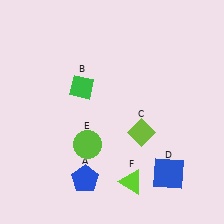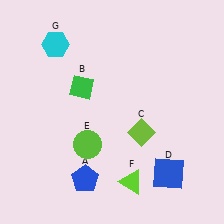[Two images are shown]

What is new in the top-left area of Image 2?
A cyan hexagon (G) was added in the top-left area of Image 2.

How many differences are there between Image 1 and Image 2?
There is 1 difference between the two images.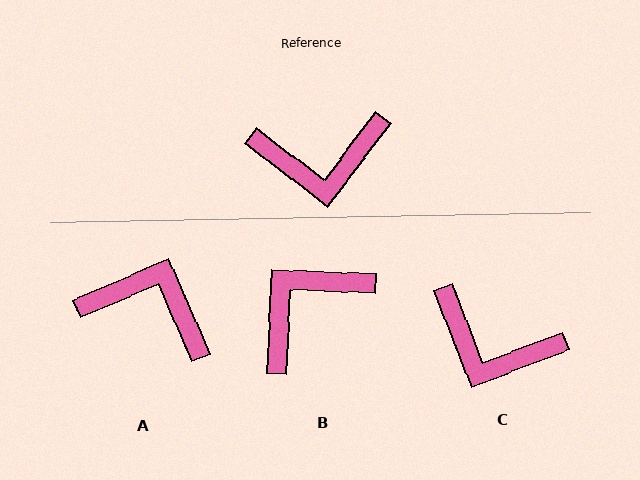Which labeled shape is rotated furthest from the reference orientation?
A, about 151 degrees away.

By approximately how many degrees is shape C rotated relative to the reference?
Approximately 32 degrees clockwise.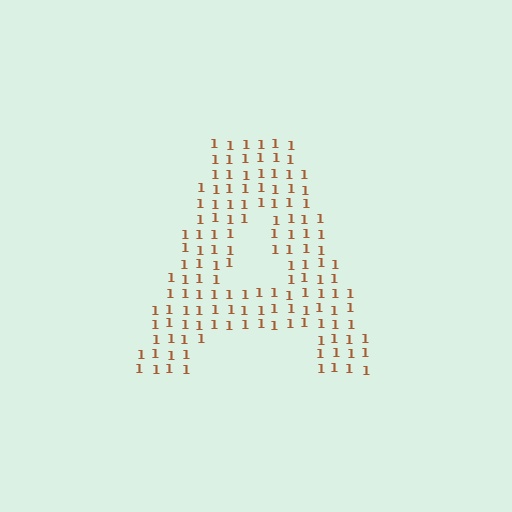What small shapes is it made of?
It is made of small digit 1's.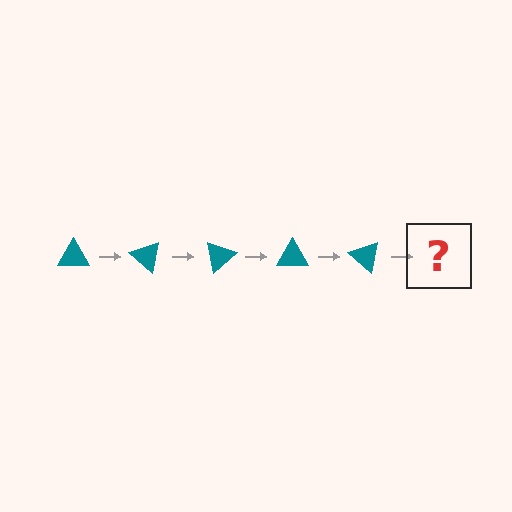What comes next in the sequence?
The next element should be a teal triangle rotated 200 degrees.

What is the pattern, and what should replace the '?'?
The pattern is that the triangle rotates 40 degrees each step. The '?' should be a teal triangle rotated 200 degrees.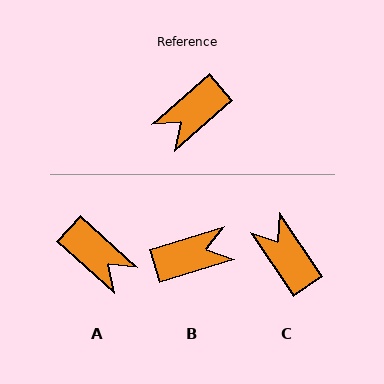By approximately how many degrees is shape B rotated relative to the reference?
Approximately 156 degrees counter-clockwise.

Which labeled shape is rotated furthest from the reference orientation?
B, about 156 degrees away.